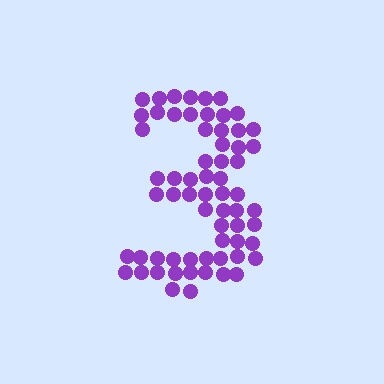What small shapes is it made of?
It is made of small circles.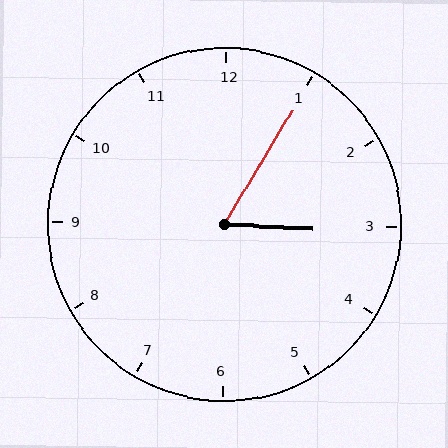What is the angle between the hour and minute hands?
Approximately 62 degrees.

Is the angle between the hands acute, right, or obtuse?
It is acute.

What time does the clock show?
3:05.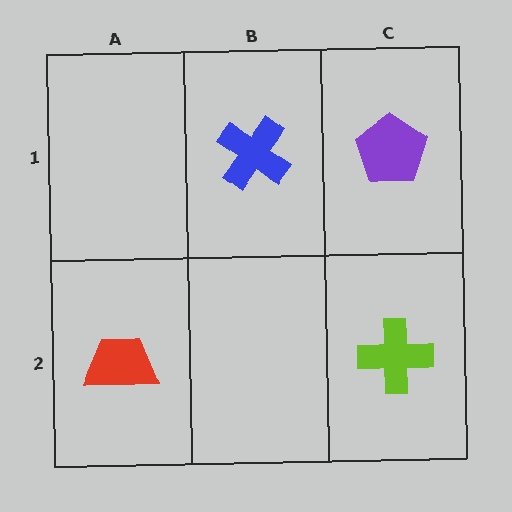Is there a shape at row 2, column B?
No, that cell is empty.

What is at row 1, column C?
A purple pentagon.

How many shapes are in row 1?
2 shapes.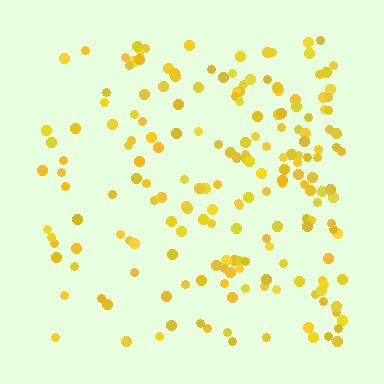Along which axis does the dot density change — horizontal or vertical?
Horizontal.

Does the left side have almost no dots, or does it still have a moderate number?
Still a moderate number, just noticeably fewer than the right.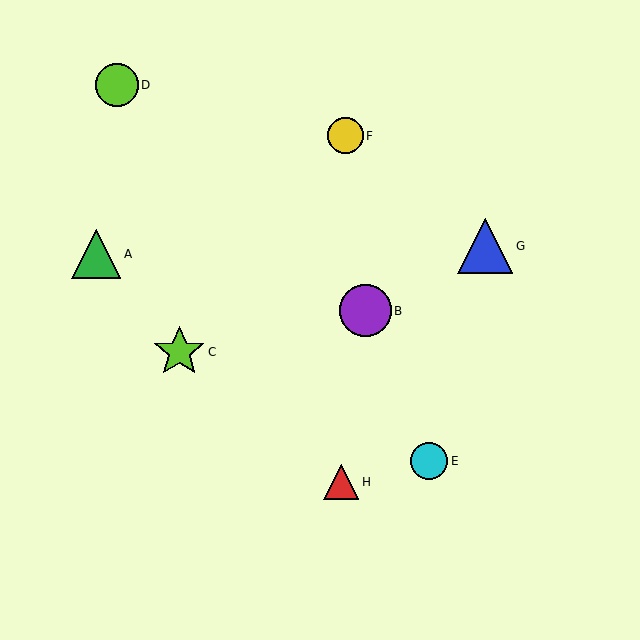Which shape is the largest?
The blue triangle (labeled G) is the largest.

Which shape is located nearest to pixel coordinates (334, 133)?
The yellow circle (labeled F) at (345, 136) is nearest to that location.